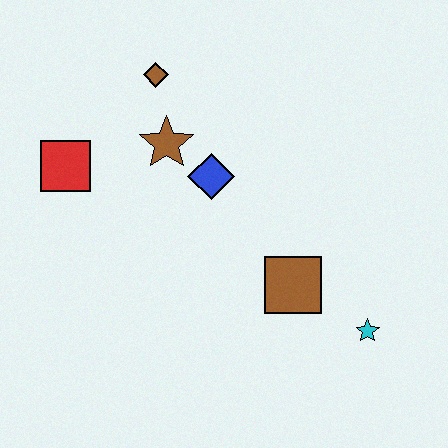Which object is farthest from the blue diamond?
The cyan star is farthest from the blue diamond.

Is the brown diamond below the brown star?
No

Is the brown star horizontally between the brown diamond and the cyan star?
Yes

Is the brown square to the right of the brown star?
Yes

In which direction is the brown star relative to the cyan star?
The brown star is to the left of the cyan star.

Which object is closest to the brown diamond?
The brown star is closest to the brown diamond.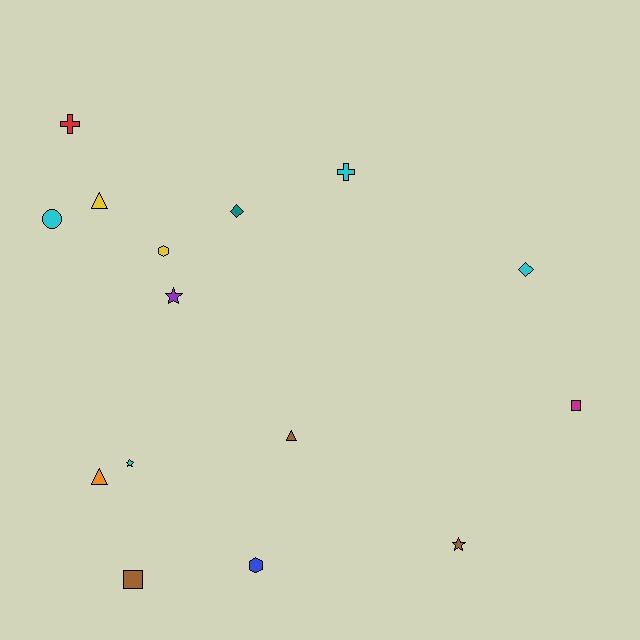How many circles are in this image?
There is 1 circle.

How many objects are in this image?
There are 15 objects.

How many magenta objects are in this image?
There is 1 magenta object.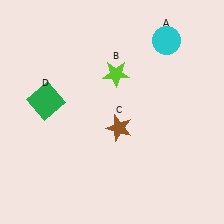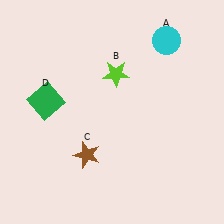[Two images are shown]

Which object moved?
The brown star (C) moved left.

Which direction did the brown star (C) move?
The brown star (C) moved left.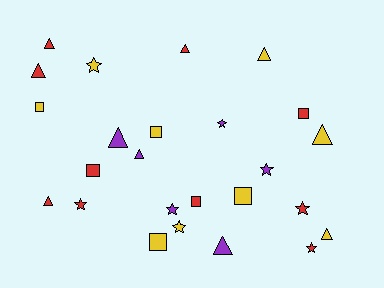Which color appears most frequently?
Red, with 10 objects.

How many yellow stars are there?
There are 2 yellow stars.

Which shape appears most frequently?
Triangle, with 10 objects.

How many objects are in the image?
There are 25 objects.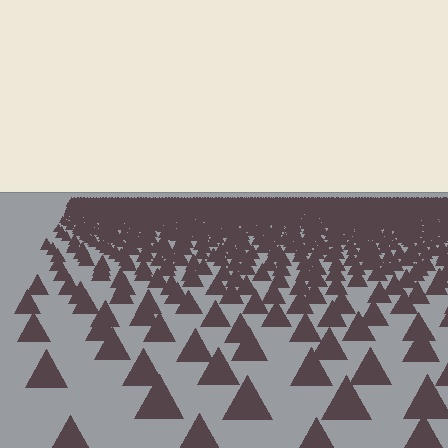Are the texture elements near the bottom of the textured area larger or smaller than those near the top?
Larger. Near the bottom, elements are closer to the viewer and appear at a bigger on-screen size.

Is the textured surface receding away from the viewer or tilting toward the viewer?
The surface is receding away from the viewer. Texture elements get smaller and denser toward the top.